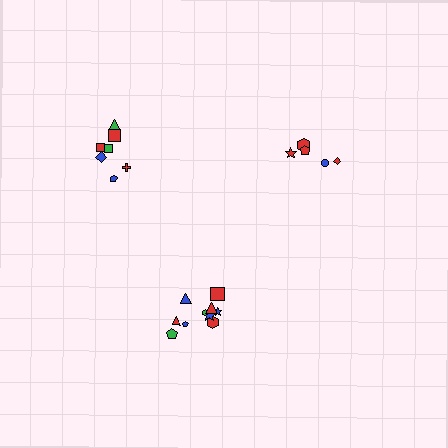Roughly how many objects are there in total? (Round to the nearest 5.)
Roughly 20 objects in total.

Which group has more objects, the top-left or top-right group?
The top-left group.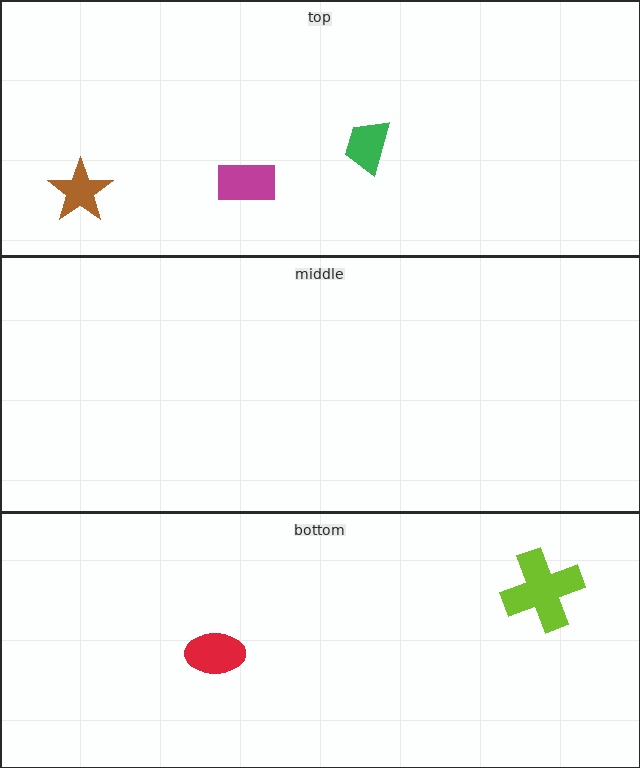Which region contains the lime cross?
The bottom region.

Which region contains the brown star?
The top region.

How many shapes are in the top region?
3.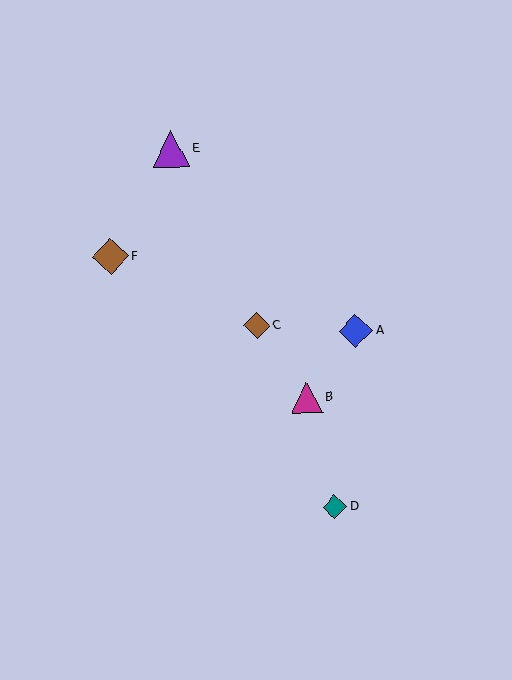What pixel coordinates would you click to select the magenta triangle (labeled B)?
Click at (307, 398) to select the magenta triangle B.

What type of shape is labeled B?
Shape B is a magenta triangle.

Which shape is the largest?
The purple triangle (labeled E) is the largest.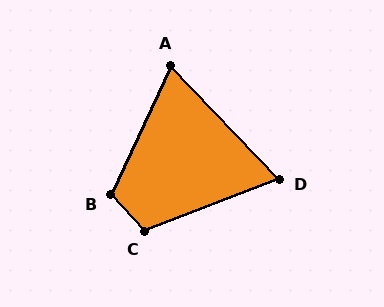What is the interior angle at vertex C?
Approximately 112 degrees (obtuse).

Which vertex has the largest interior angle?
B, at approximately 112 degrees.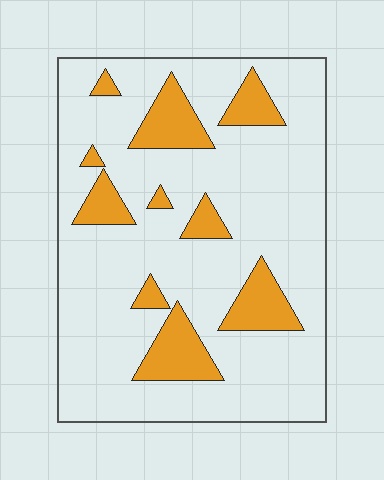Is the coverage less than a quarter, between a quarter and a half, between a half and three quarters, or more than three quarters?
Less than a quarter.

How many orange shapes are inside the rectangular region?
10.